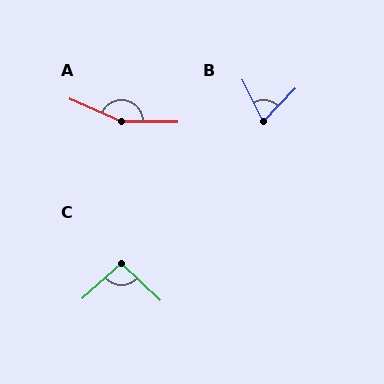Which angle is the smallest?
B, at approximately 69 degrees.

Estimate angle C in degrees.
Approximately 94 degrees.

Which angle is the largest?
A, at approximately 157 degrees.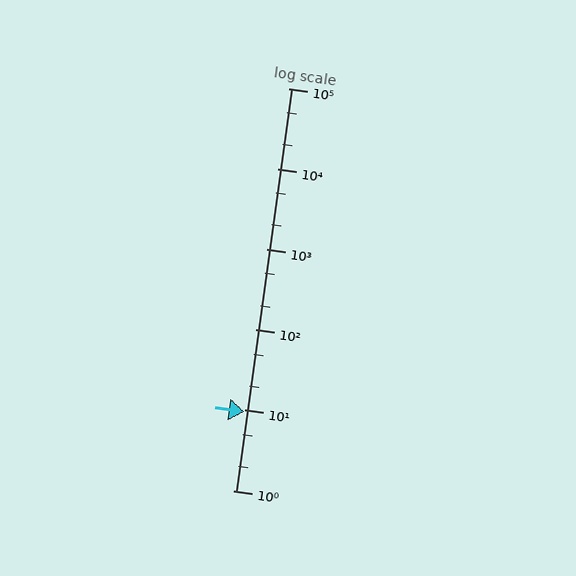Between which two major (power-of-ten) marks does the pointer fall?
The pointer is between 1 and 10.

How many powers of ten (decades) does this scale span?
The scale spans 5 decades, from 1 to 100000.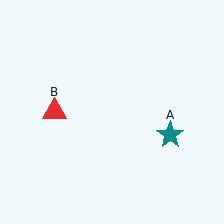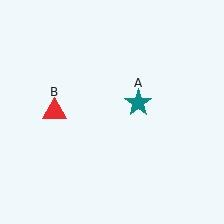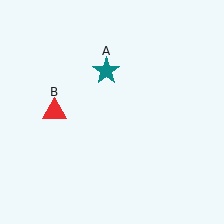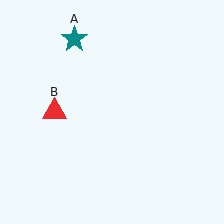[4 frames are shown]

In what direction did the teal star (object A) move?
The teal star (object A) moved up and to the left.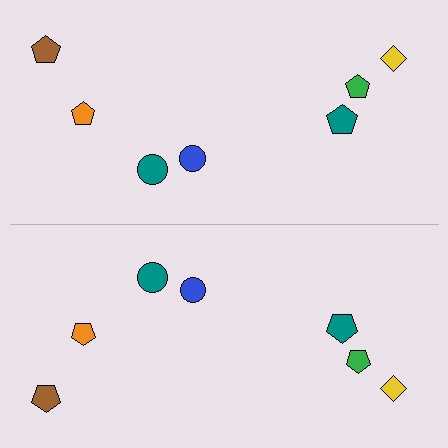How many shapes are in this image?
There are 14 shapes in this image.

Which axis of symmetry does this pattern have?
The pattern has a horizontal axis of symmetry running through the center of the image.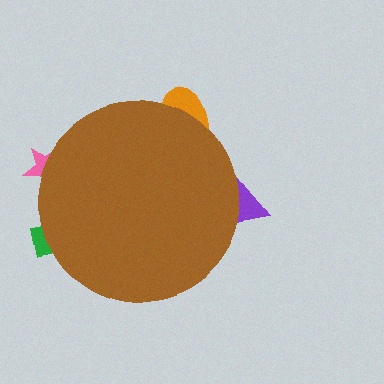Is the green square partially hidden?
Yes, the green square is partially hidden behind the brown circle.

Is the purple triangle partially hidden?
Yes, the purple triangle is partially hidden behind the brown circle.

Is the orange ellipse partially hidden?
Yes, the orange ellipse is partially hidden behind the brown circle.